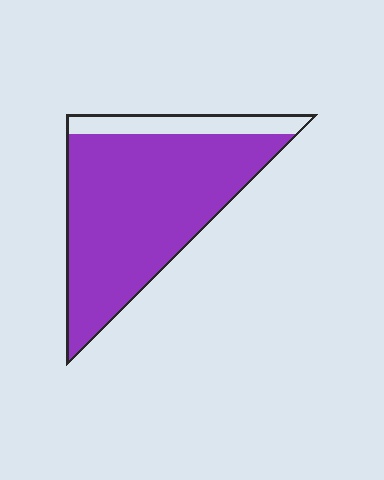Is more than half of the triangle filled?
Yes.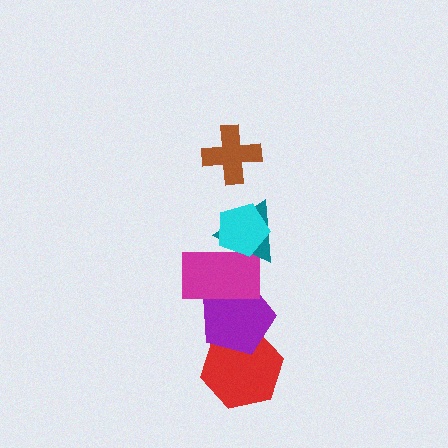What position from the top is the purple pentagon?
The purple pentagon is 5th from the top.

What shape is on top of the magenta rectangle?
The teal triangle is on top of the magenta rectangle.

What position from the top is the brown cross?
The brown cross is 1st from the top.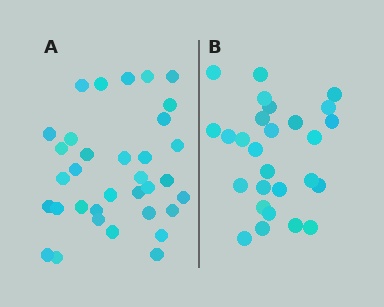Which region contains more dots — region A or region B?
Region A (the left region) has more dots.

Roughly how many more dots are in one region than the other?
Region A has roughly 8 or so more dots than region B.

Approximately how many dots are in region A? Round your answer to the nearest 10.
About 30 dots. (The exact count is 34, which rounds to 30.)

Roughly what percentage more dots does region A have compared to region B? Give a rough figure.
About 25% more.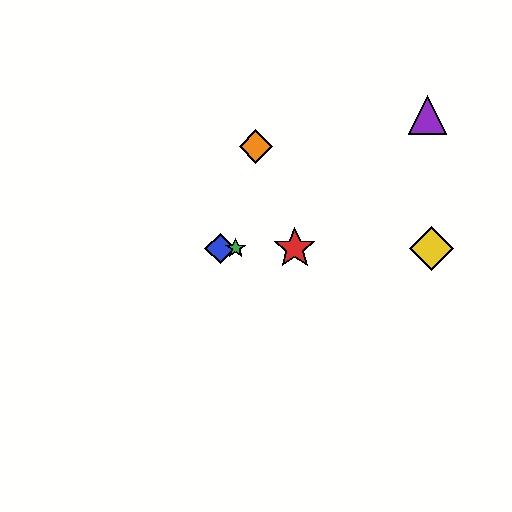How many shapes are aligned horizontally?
4 shapes (the red star, the blue diamond, the green star, the yellow diamond) are aligned horizontally.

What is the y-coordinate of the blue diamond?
The blue diamond is at y≈248.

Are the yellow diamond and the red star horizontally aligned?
Yes, both are at y≈248.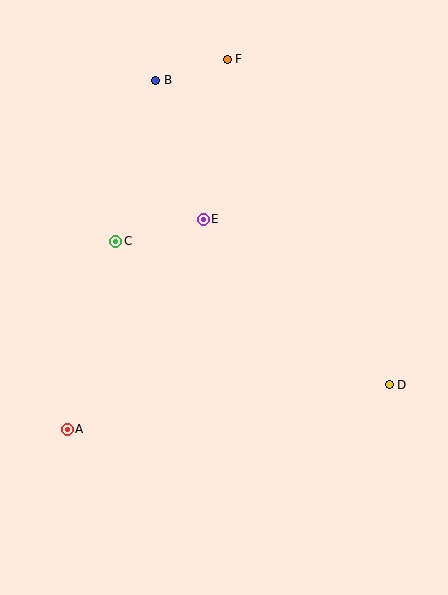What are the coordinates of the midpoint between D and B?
The midpoint between D and B is at (273, 233).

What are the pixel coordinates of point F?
Point F is at (227, 59).